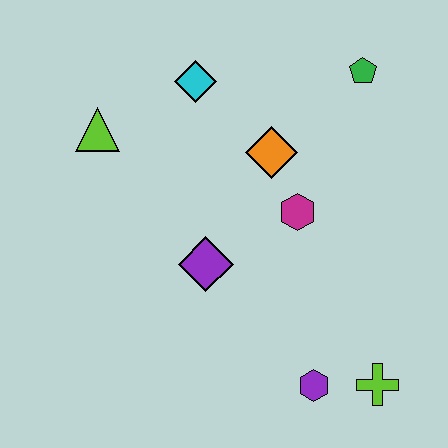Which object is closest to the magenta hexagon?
The orange diamond is closest to the magenta hexagon.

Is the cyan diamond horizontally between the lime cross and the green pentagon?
No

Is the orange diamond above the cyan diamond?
No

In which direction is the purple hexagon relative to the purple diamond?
The purple hexagon is below the purple diamond.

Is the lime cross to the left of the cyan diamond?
No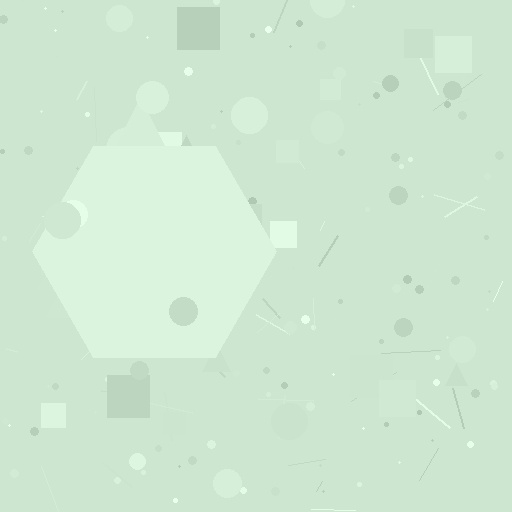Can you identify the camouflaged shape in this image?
The camouflaged shape is a hexagon.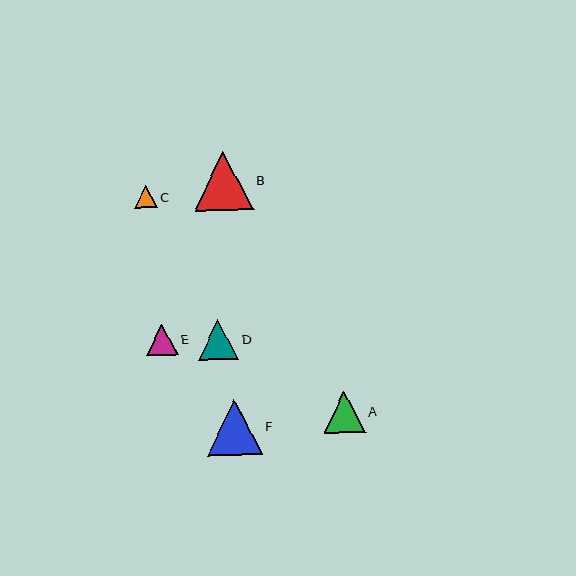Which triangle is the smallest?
Triangle C is the smallest with a size of approximately 22 pixels.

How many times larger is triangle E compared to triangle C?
Triangle E is approximately 1.4 times the size of triangle C.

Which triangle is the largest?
Triangle B is the largest with a size of approximately 59 pixels.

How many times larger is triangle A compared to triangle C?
Triangle A is approximately 1.9 times the size of triangle C.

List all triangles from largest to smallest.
From largest to smallest: B, F, A, D, E, C.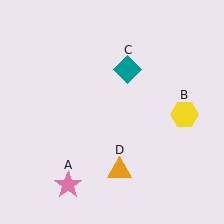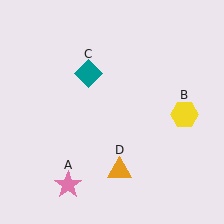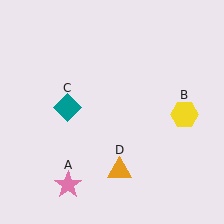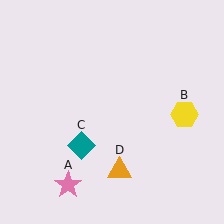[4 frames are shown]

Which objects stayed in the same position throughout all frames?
Pink star (object A) and yellow hexagon (object B) and orange triangle (object D) remained stationary.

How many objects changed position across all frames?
1 object changed position: teal diamond (object C).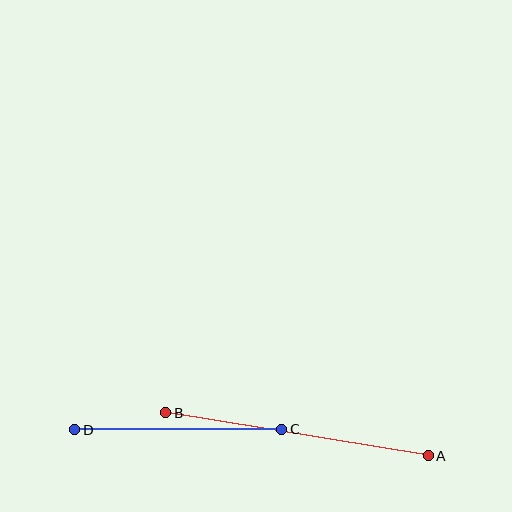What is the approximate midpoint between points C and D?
The midpoint is at approximately (178, 429) pixels.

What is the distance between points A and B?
The distance is approximately 266 pixels.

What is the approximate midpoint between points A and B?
The midpoint is at approximately (297, 434) pixels.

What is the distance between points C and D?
The distance is approximately 207 pixels.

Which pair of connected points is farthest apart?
Points A and B are farthest apart.